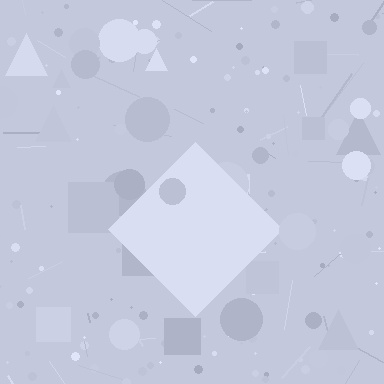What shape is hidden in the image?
A diamond is hidden in the image.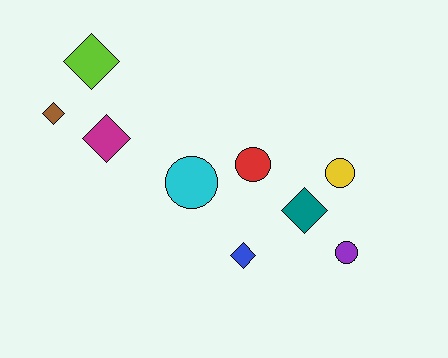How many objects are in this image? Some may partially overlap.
There are 9 objects.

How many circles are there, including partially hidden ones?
There are 4 circles.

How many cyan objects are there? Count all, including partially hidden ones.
There is 1 cyan object.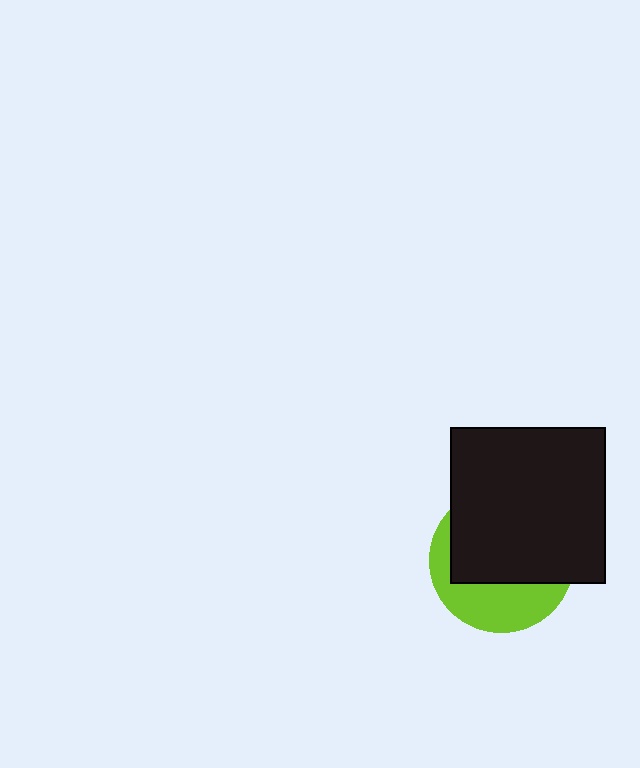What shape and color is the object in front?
The object in front is a black square.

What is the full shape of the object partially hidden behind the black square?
The partially hidden object is a lime circle.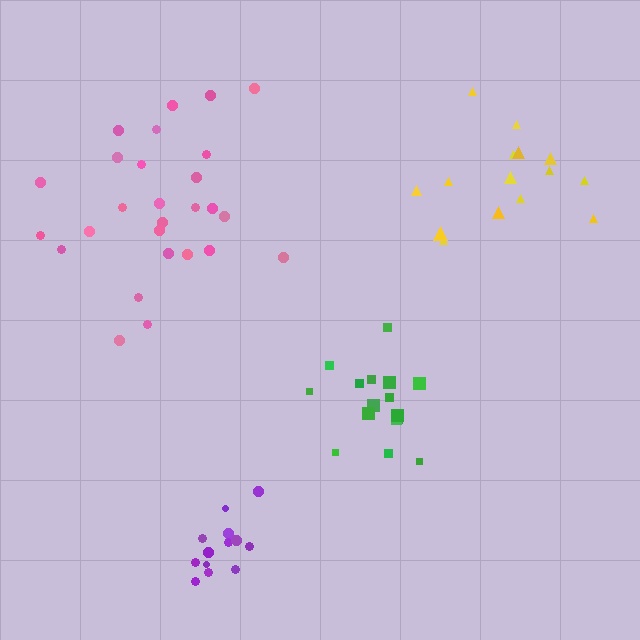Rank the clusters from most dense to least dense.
purple, green, pink, yellow.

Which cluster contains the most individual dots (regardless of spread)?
Pink (27).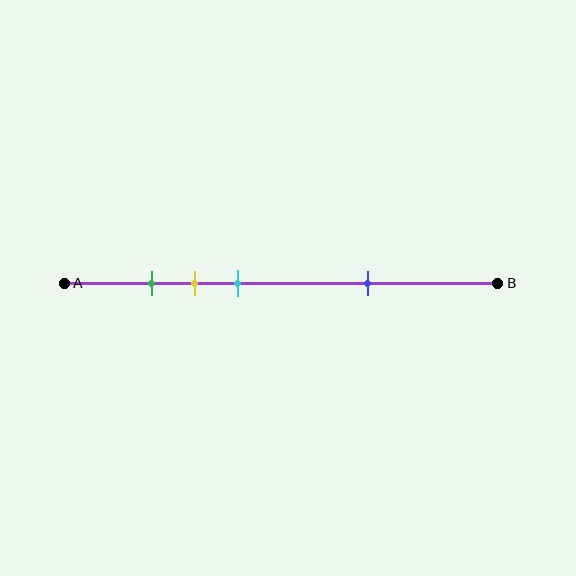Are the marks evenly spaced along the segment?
No, the marks are not evenly spaced.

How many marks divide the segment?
There are 4 marks dividing the segment.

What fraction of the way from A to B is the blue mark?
The blue mark is approximately 70% (0.7) of the way from A to B.